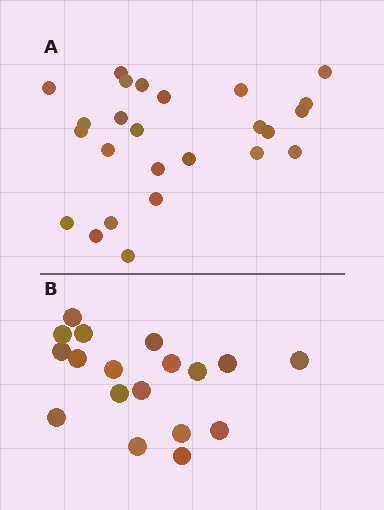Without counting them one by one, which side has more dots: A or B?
Region A (the top region) has more dots.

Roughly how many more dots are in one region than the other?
Region A has roughly 8 or so more dots than region B.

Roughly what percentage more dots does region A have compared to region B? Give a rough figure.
About 40% more.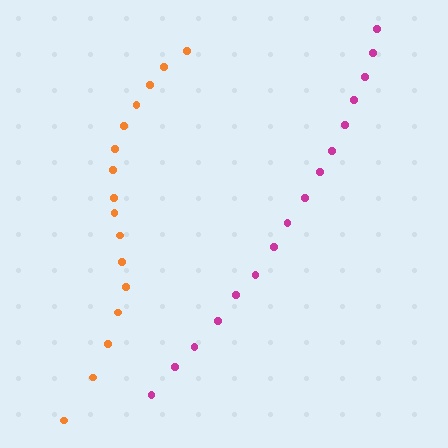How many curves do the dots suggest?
There are 2 distinct paths.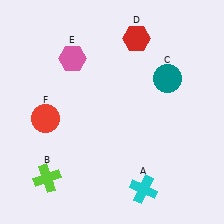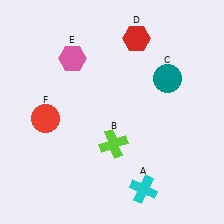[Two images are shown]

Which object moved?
The lime cross (B) moved right.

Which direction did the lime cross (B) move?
The lime cross (B) moved right.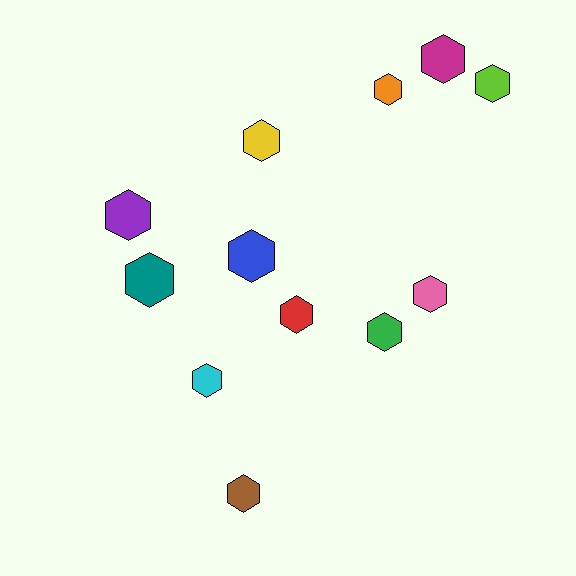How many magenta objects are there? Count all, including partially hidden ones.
There is 1 magenta object.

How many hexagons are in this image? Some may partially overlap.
There are 12 hexagons.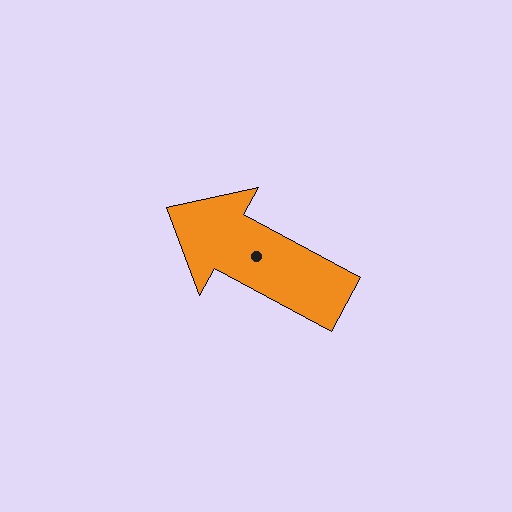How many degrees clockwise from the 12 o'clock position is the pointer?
Approximately 299 degrees.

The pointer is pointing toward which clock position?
Roughly 10 o'clock.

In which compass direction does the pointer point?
Northwest.